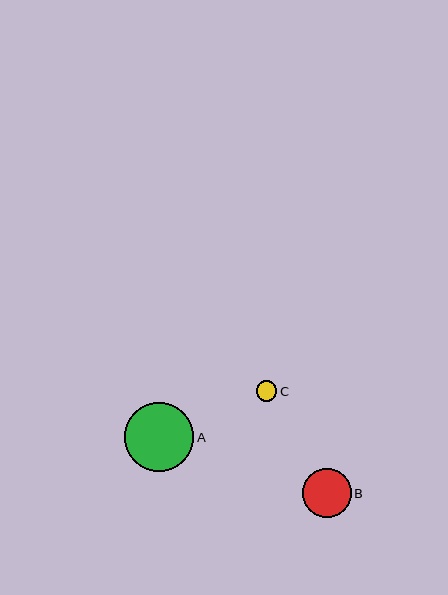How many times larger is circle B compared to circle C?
Circle B is approximately 2.4 times the size of circle C.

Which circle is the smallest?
Circle C is the smallest with a size of approximately 21 pixels.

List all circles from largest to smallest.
From largest to smallest: A, B, C.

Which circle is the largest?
Circle A is the largest with a size of approximately 69 pixels.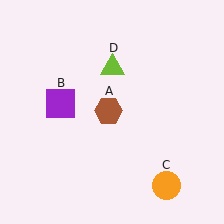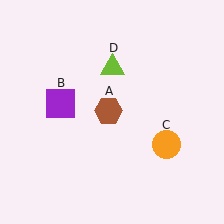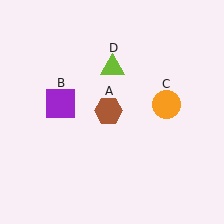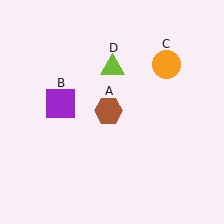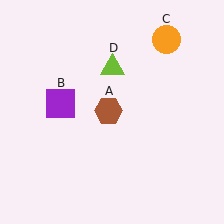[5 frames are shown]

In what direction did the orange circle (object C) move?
The orange circle (object C) moved up.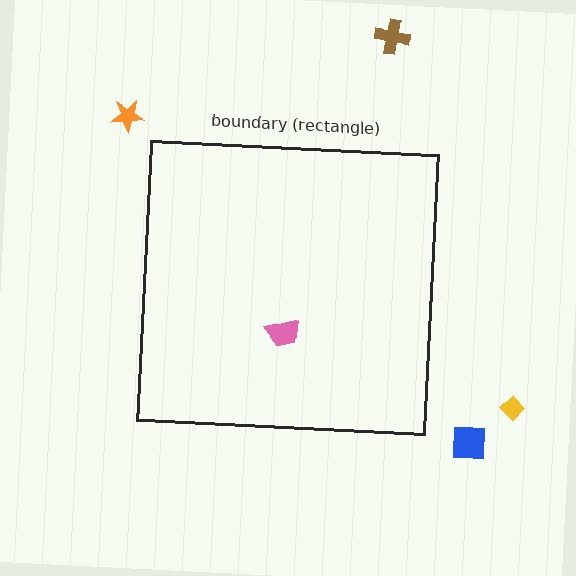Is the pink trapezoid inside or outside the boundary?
Inside.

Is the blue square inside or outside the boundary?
Outside.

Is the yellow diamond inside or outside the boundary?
Outside.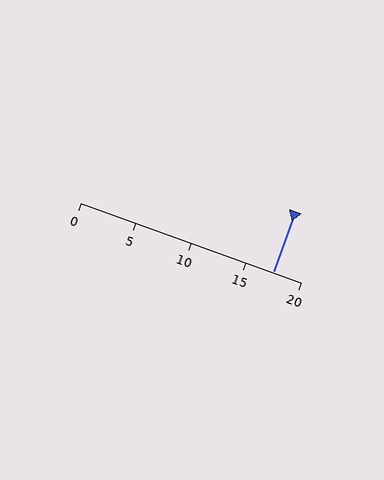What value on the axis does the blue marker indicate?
The marker indicates approximately 17.5.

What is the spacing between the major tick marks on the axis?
The major ticks are spaced 5 apart.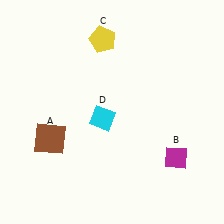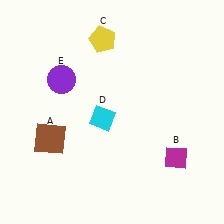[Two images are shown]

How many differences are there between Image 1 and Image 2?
There is 1 difference between the two images.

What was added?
A purple circle (E) was added in Image 2.